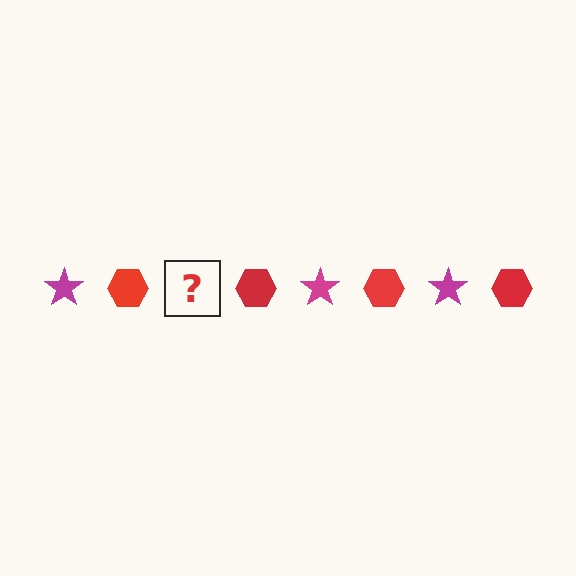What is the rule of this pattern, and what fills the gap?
The rule is that the pattern alternates between magenta star and red hexagon. The gap should be filled with a magenta star.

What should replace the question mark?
The question mark should be replaced with a magenta star.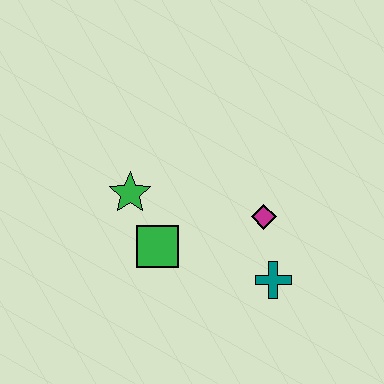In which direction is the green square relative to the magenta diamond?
The green square is to the left of the magenta diamond.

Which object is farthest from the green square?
The teal cross is farthest from the green square.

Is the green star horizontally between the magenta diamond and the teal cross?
No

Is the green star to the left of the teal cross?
Yes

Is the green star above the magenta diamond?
Yes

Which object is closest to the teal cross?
The magenta diamond is closest to the teal cross.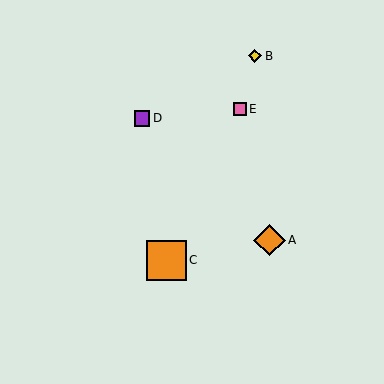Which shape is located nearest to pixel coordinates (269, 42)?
The yellow diamond (labeled B) at (255, 56) is nearest to that location.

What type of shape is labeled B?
Shape B is a yellow diamond.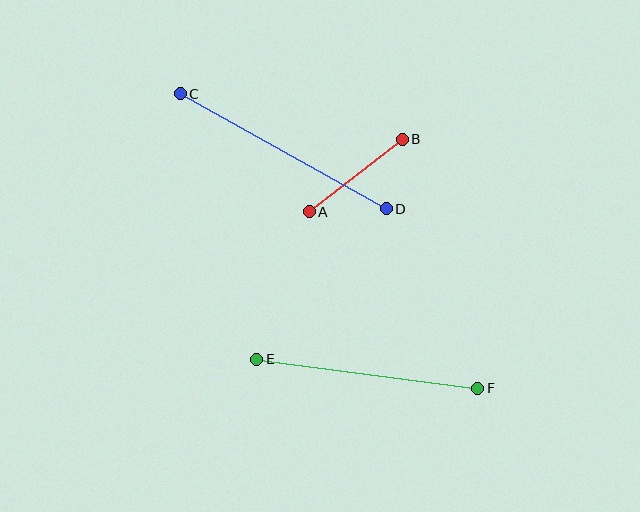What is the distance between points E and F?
The distance is approximately 223 pixels.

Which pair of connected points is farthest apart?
Points C and D are farthest apart.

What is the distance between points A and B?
The distance is approximately 118 pixels.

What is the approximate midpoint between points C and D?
The midpoint is at approximately (283, 151) pixels.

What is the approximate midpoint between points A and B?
The midpoint is at approximately (356, 175) pixels.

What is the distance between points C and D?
The distance is approximately 236 pixels.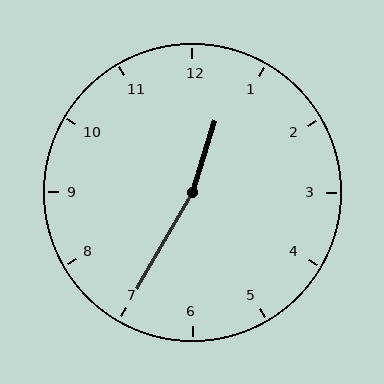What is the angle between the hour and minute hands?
Approximately 168 degrees.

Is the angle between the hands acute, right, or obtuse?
It is obtuse.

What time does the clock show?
12:35.